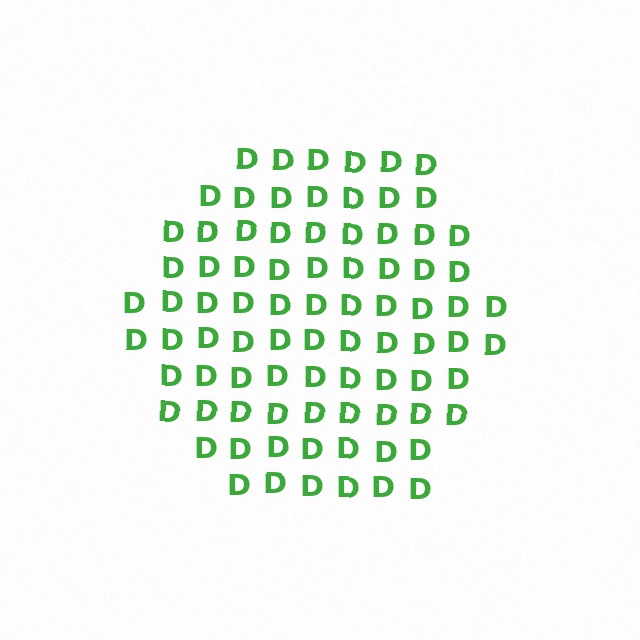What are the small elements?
The small elements are letter D's.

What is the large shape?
The large shape is a hexagon.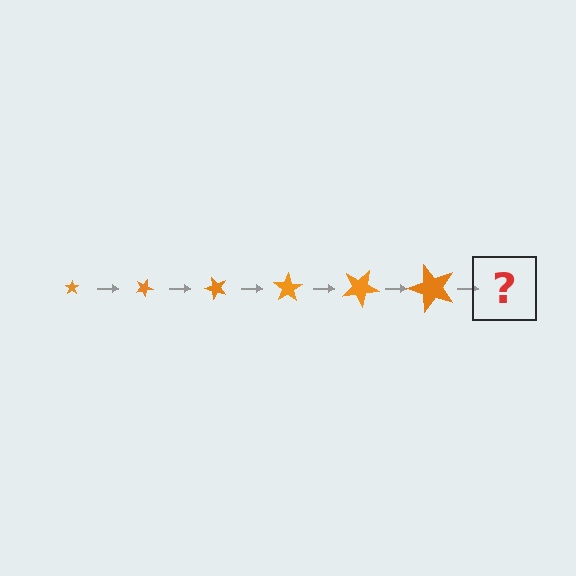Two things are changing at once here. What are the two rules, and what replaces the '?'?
The two rules are that the star grows larger each step and it rotates 25 degrees each step. The '?' should be a star, larger than the previous one and rotated 150 degrees from the start.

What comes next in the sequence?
The next element should be a star, larger than the previous one and rotated 150 degrees from the start.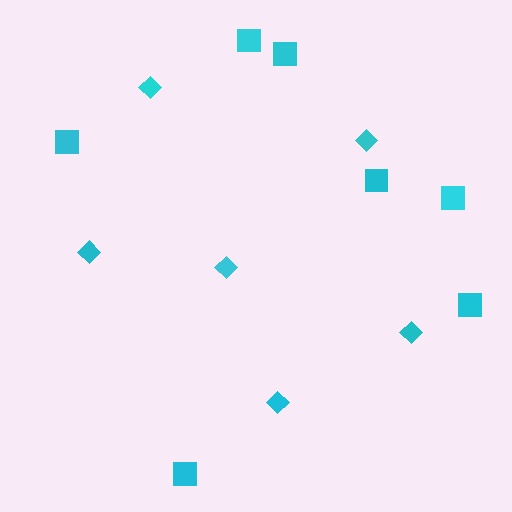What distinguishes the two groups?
There are 2 groups: one group of diamonds (6) and one group of squares (7).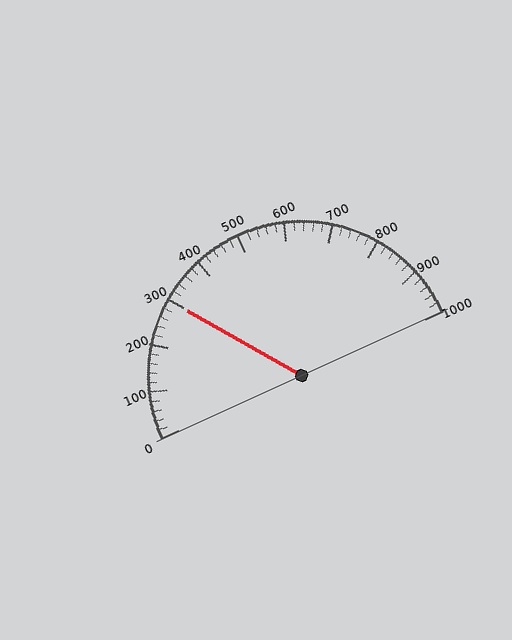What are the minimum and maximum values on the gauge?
The gauge ranges from 0 to 1000.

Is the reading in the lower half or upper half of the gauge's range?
The reading is in the lower half of the range (0 to 1000).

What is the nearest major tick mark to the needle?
The nearest major tick mark is 300.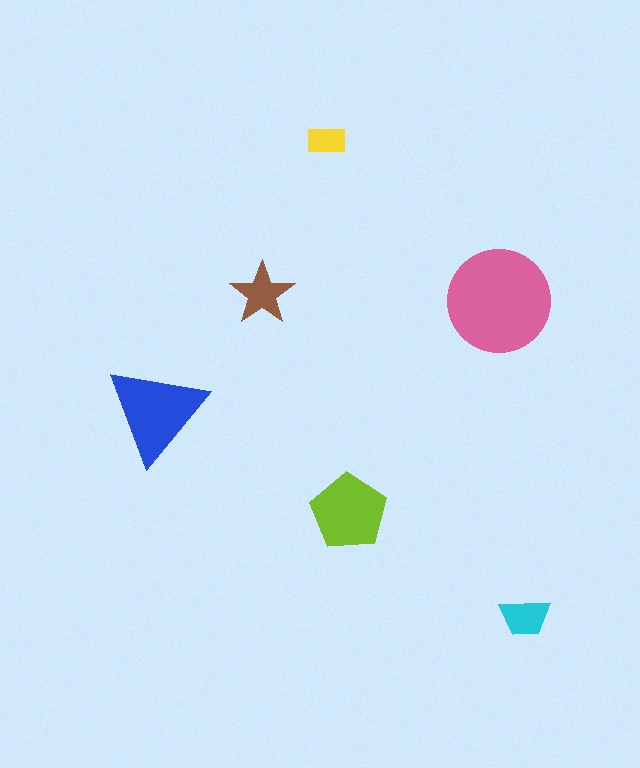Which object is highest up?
The yellow rectangle is topmost.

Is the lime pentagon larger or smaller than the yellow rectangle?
Larger.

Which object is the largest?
The pink circle.